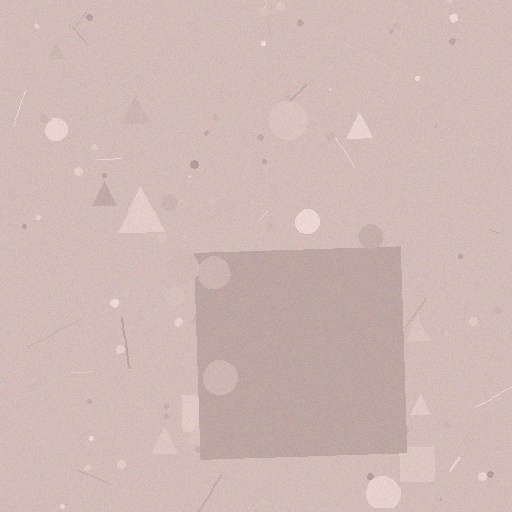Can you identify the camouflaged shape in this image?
The camouflaged shape is a square.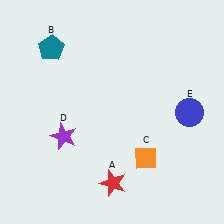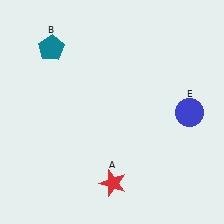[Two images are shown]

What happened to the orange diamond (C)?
The orange diamond (C) was removed in Image 2. It was in the bottom-right area of Image 1.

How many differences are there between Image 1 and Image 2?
There are 2 differences between the two images.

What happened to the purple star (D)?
The purple star (D) was removed in Image 2. It was in the bottom-left area of Image 1.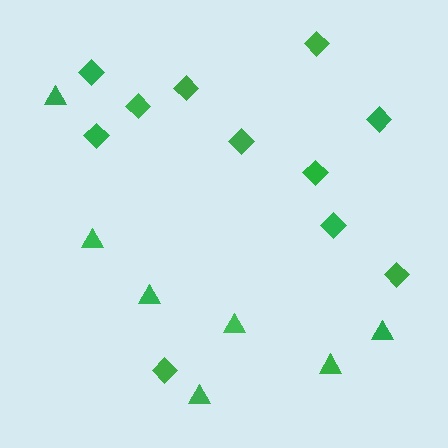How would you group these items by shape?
There are 2 groups: one group of triangles (7) and one group of diamonds (11).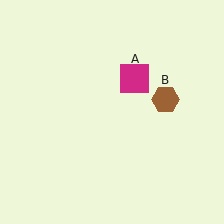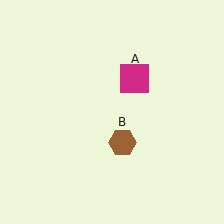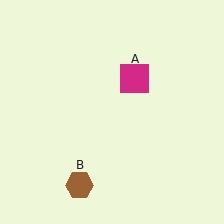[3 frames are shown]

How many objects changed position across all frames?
1 object changed position: brown hexagon (object B).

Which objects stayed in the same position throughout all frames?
Magenta square (object A) remained stationary.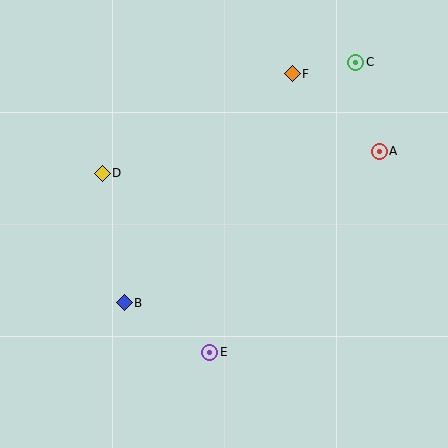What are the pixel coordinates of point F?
Point F is at (292, 74).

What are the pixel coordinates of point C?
Point C is at (356, 62).